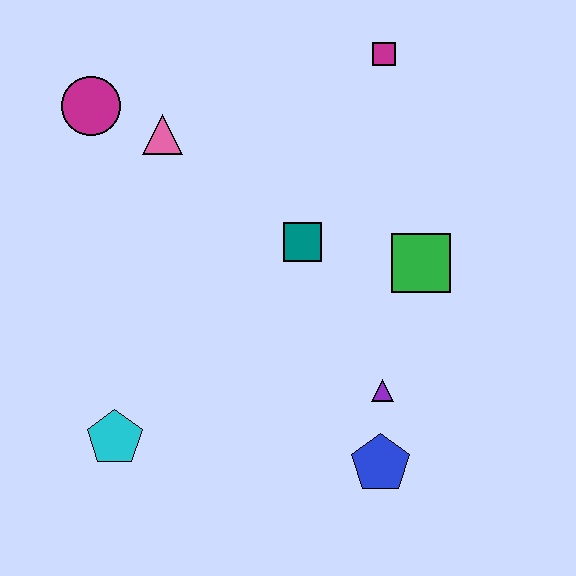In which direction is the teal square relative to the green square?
The teal square is to the left of the green square.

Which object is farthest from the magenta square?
The cyan pentagon is farthest from the magenta square.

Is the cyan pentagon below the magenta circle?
Yes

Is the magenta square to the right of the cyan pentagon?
Yes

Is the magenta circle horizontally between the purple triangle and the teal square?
No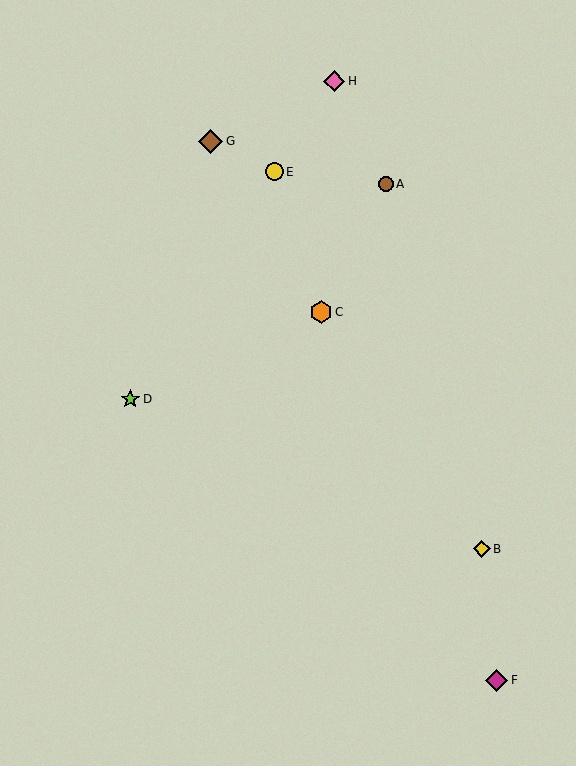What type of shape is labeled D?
Shape D is a lime star.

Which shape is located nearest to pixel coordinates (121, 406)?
The lime star (labeled D) at (130, 399) is nearest to that location.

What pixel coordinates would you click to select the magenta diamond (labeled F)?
Click at (496, 680) to select the magenta diamond F.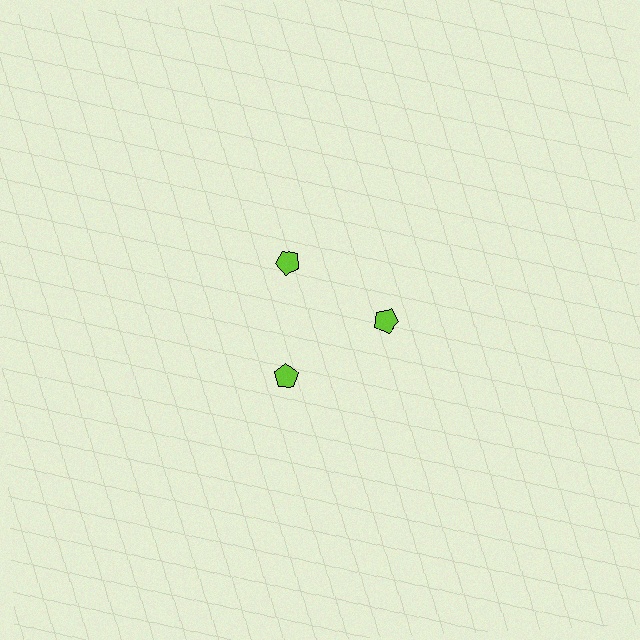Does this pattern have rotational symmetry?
Yes, this pattern has 3-fold rotational symmetry. It looks the same after rotating 120 degrees around the center.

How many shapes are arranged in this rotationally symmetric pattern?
There are 3 shapes, arranged in 3 groups of 1.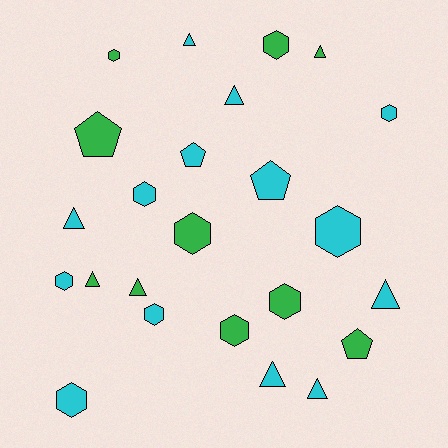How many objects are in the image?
There are 24 objects.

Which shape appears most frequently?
Hexagon, with 11 objects.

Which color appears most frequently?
Cyan, with 14 objects.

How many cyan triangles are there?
There are 6 cyan triangles.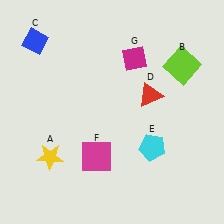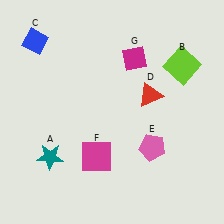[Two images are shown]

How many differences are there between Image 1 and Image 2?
There are 2 differences between the two images.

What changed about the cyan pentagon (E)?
In Image 1, E is cyan. In Image 2, it changed to pink.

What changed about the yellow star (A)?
In Image 1, A is yellow. In Image 2, it changed to teal.